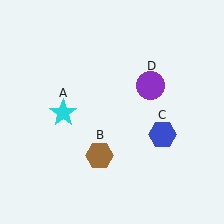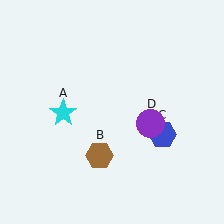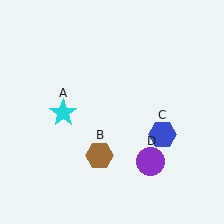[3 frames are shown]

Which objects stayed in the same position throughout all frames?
Cyan star (object A) and brown hexagon (object B) and blue hexagon (object C) remained stationary.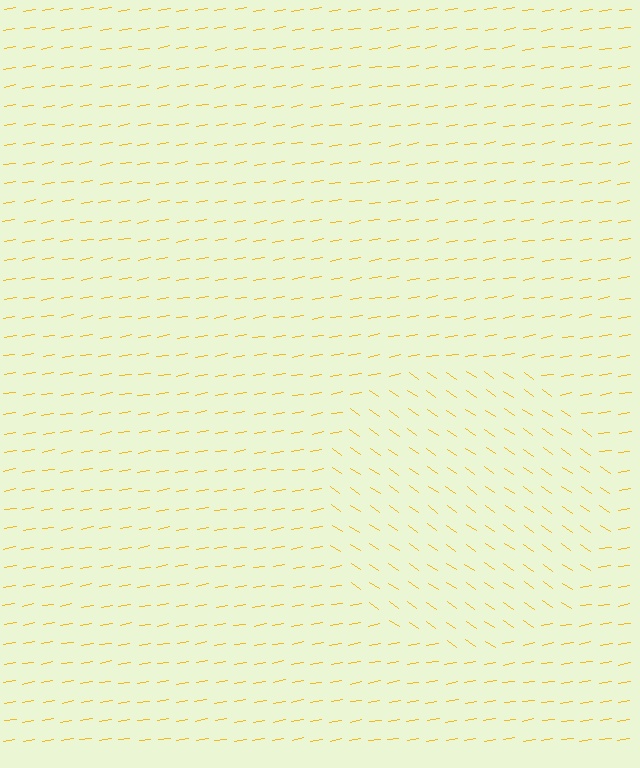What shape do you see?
I see a circle.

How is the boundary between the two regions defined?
The boundary is defined purely by a change in line orientation (approximately 45 degrees difference). All lines are the same color and thickness.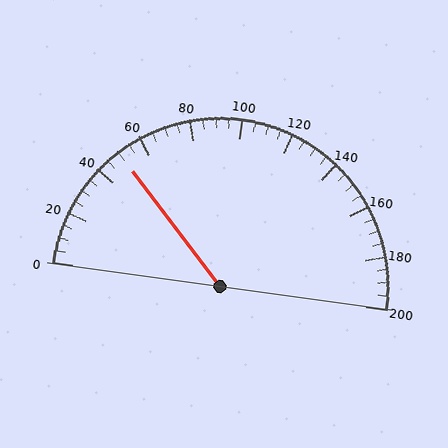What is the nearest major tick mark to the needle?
The nearest major tick mark is 40.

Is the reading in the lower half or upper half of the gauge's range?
The reading is in the lower half of the range (0 to 200).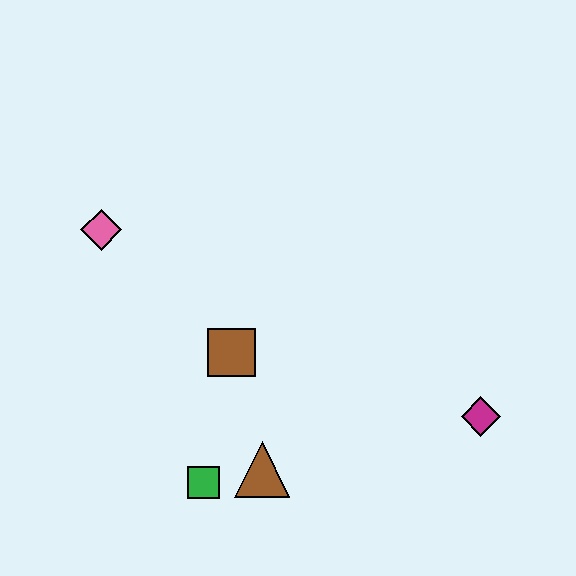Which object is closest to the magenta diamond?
The brown triangle is closest to the magenta diamond.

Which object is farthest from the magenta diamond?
The pink diamond is farthest from the magenta diamond.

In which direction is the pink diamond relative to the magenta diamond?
The pink diamond is to the left of the magenta diamond.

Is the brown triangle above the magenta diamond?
No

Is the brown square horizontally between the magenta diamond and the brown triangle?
No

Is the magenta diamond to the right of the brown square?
Yes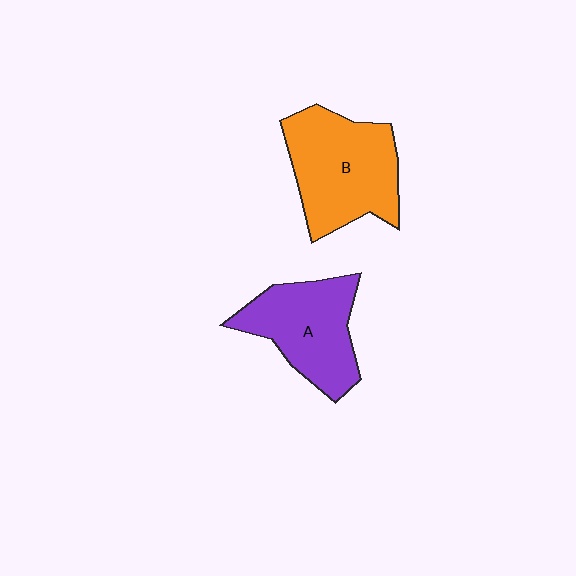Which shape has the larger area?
Shape B (orange).